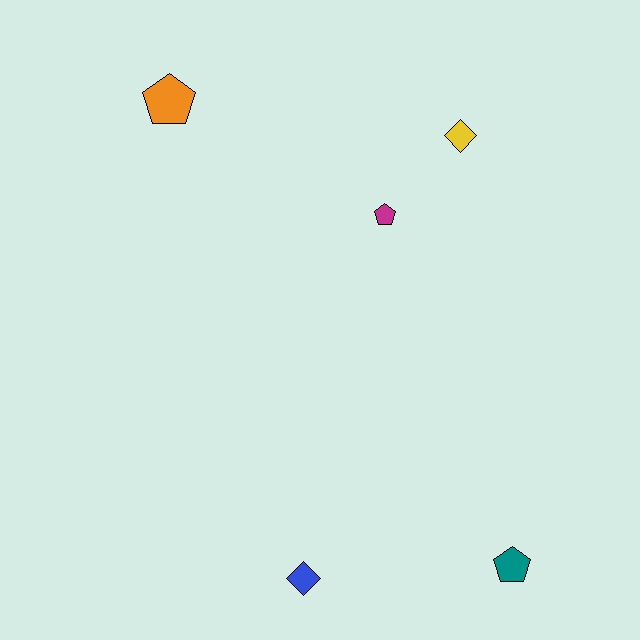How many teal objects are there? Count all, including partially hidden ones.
There is 1 teal object.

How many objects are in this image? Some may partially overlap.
There are 5 objects.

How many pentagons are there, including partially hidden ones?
There are 3 pentagons.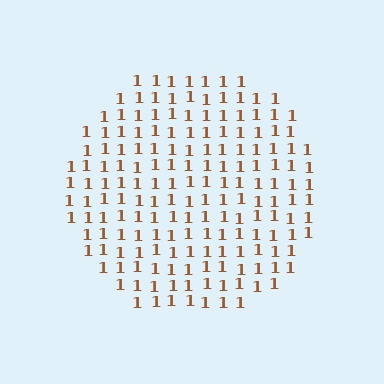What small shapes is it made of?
It is made of small digit 1's.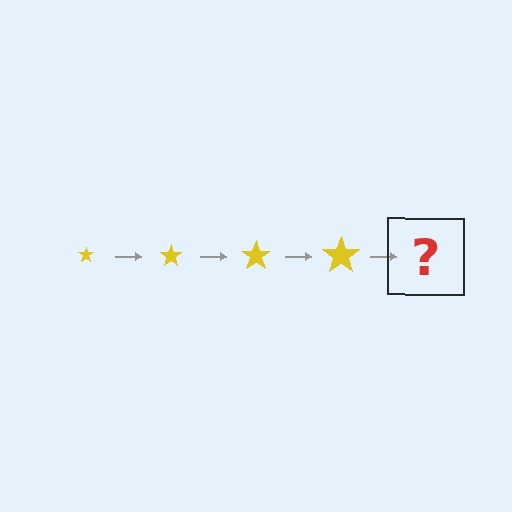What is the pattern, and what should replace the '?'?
The pattern is that the star gets progressively larger each step. The '?' should be a yellow star, larger than the previous one.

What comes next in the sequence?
The next element should be a yellow star, larger than the previous one.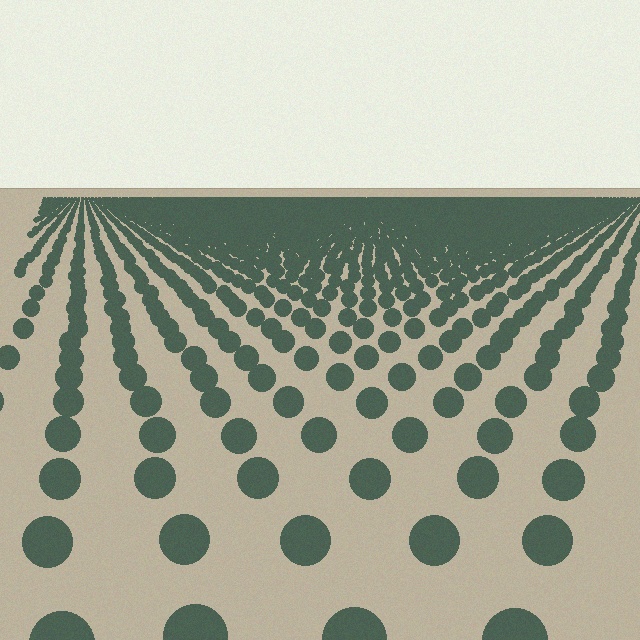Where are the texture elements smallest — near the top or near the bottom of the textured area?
Near the top.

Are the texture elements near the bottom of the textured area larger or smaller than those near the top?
Larger. Near the bottom, elements are closer to the viewer and appear at a bigger on-screen size.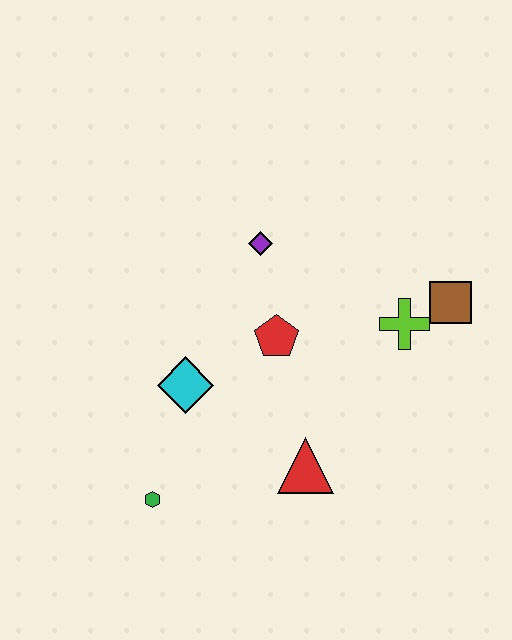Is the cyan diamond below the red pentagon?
Yes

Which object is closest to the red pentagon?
The purple diamond is closest to the red pentagon.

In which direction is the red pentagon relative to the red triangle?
The red pentagon is above the red triangle.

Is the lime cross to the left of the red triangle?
No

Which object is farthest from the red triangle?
The purple diamond is farthest from the red triangle.